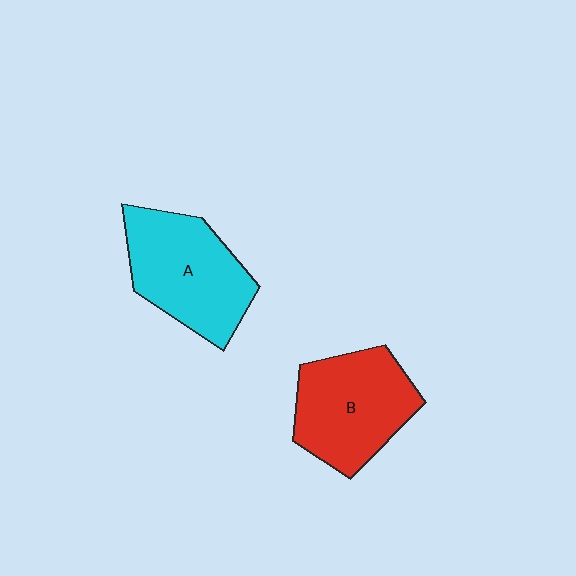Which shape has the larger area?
Shape A (cyan).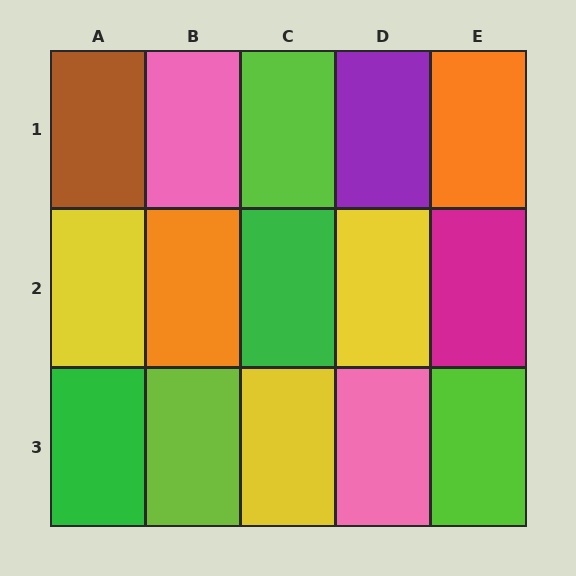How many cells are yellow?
3 cells are yellow.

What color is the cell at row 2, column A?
Yellow.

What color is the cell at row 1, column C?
Lime.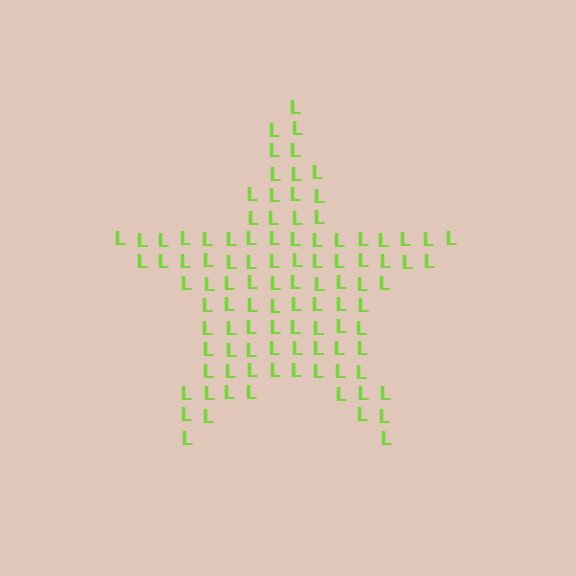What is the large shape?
The large shape is a star.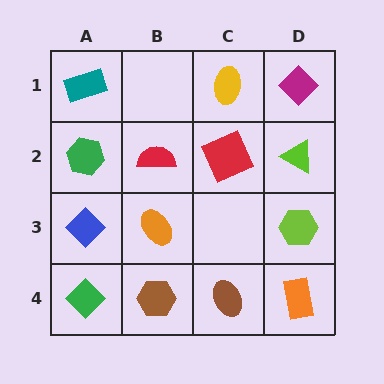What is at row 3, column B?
An orange ellipse.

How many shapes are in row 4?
4 shapes.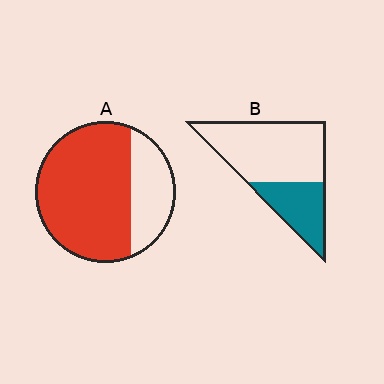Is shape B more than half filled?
No.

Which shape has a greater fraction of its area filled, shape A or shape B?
Shape A.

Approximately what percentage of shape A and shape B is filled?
A is approximately 75% and B is approximately 35%.